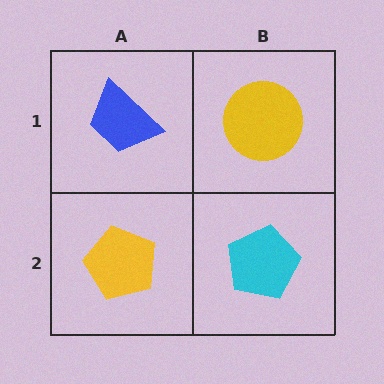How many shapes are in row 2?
2 shapes.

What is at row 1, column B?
A yellow circle.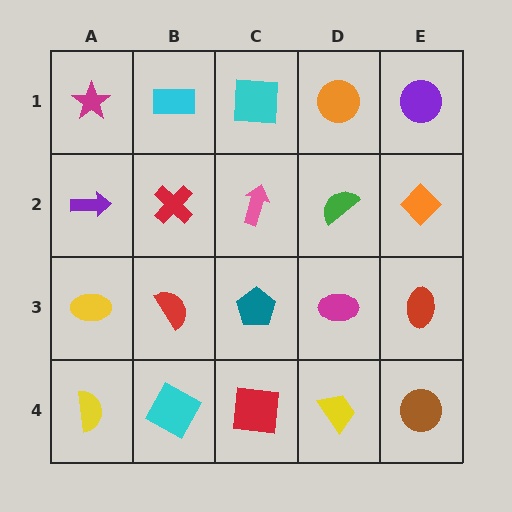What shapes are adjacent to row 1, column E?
An orange diamond (row 2, column E), an orange circle (row 1, column D).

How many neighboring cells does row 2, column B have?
4.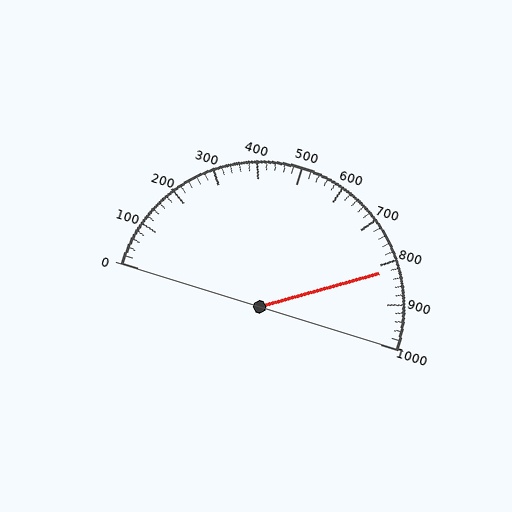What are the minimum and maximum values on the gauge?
The gauge ranges from 0 to 1000.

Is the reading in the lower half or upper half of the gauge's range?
The reading is in the upper half of the range (0 to 1000).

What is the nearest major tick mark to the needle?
The nearest major tick mark is 800.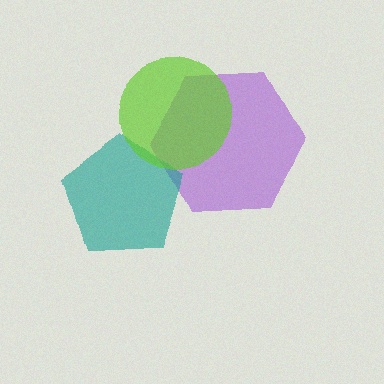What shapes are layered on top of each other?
The layered shapes are: a purple hexagon, a teal pentagon, a lime circle.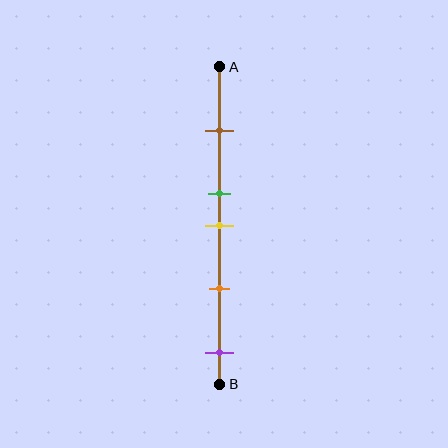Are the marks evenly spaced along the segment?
No, the marks are not evenly spaced.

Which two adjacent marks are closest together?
The green and yellow marks are the closest adjacent pair.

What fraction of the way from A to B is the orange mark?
The orange mark is approximately 70% (0.7) of the way from A to B.